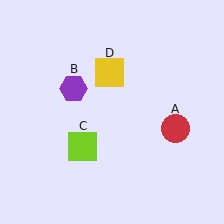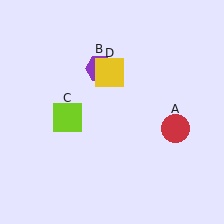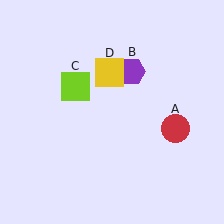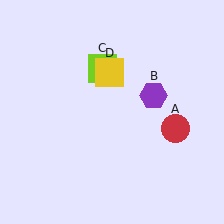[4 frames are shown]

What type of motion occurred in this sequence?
The purple hexagon (object B), lime square (object C) rotated clockwise around the center of the scene.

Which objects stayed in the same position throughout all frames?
Red circle (object A) and yellow square (object D) remained stationary.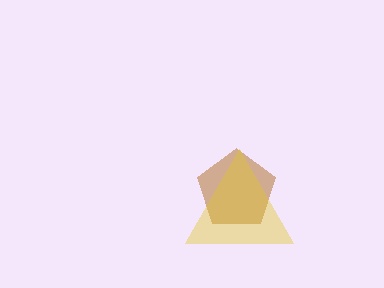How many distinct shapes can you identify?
There are 2 distinct shapes: a brown pentagon, a yellow triangle.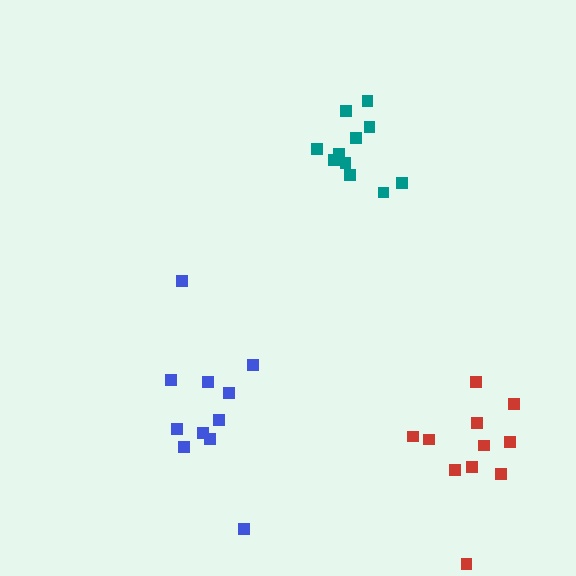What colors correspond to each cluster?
The clusters are colored: teal, red, blue.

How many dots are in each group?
Group 1: 11 dots, Group 2: 11 dots, Group 3: 11 dots (33 total).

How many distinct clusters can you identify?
There are 3 distinct clusters.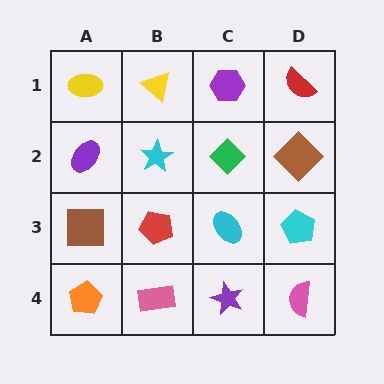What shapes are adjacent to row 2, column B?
A yellow triangle (row 1, column B), a red pentagon (row 3, column B), a purple ellipse (row 2, column A), a green diamond (row 2, column C).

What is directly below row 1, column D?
A brown diamond.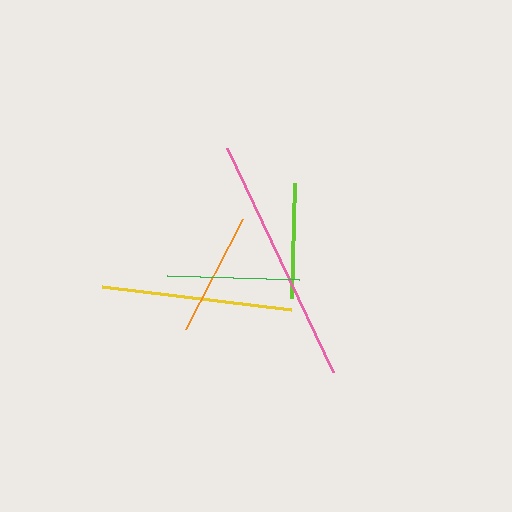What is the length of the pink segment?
The pink segment is approximately 248 pixels long.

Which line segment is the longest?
The pink line is the longest at approximately 248 pixels.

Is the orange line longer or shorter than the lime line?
The orange line is longer than the lime line.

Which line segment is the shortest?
The lime line is the shortest at approximately 115 pixels.